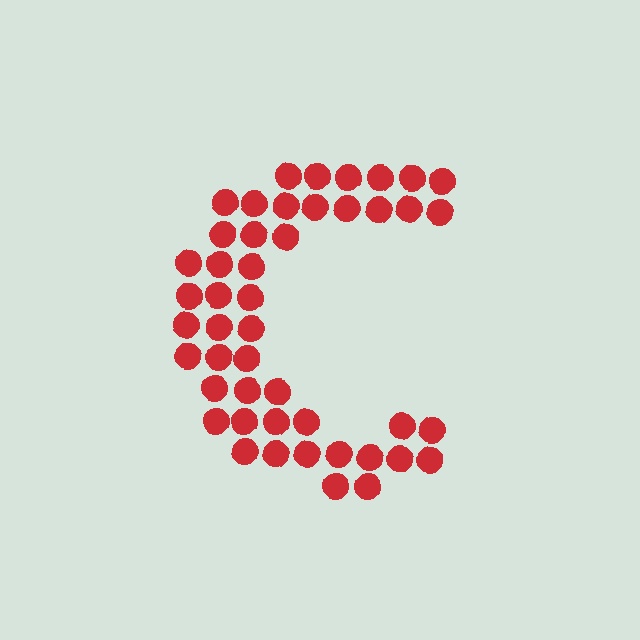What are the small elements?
The small elements are circles.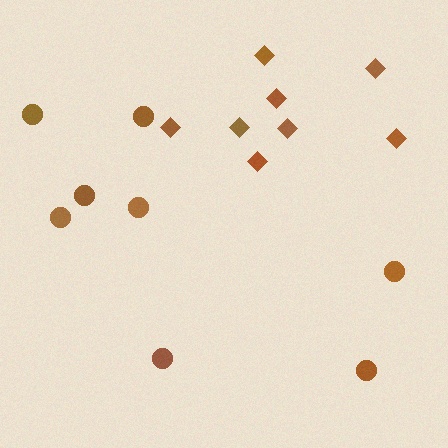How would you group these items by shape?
There are 2 groups: one group of circles (8) and one group of diamonds (8).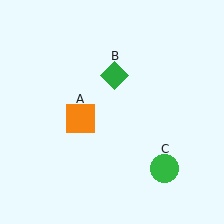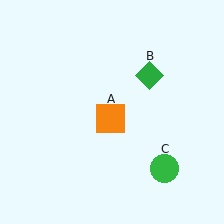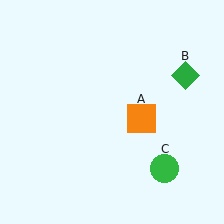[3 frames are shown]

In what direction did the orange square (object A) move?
The orange square (object A) moved right.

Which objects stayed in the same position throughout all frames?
Green circle (object C) remained stationary.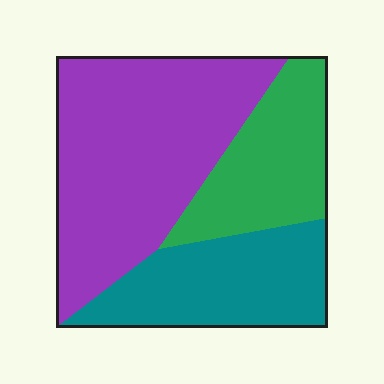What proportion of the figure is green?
Green takes up between a sixth and a third of the figure.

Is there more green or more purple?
Purple.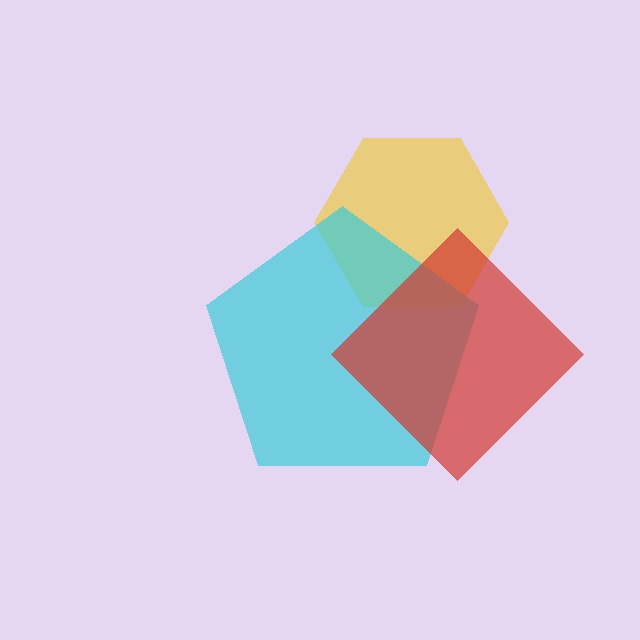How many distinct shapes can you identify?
There are 3 distinct shapes: a yellow hexagon, a cyan pentagon, a red diamond.